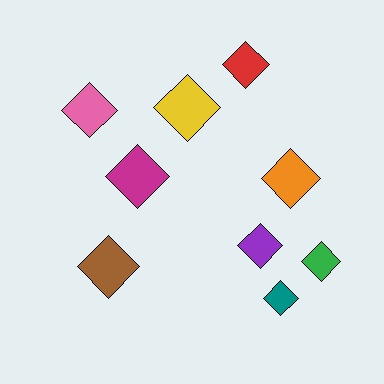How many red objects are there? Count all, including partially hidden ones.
There is 1 red object.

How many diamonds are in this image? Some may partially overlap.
There are 9 diamonds.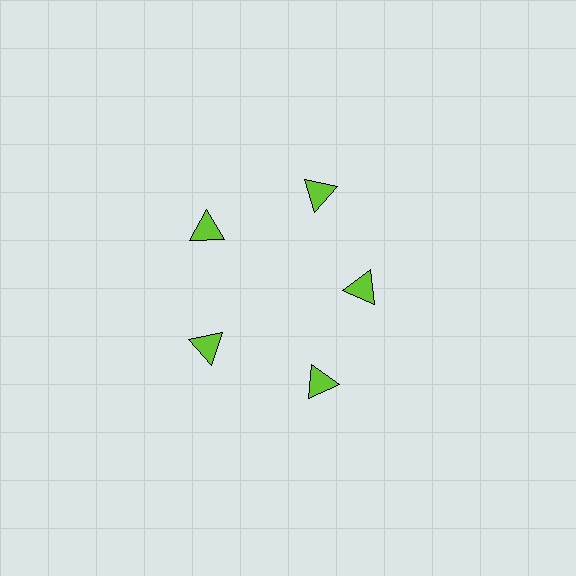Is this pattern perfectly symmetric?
No. The 5 lime triangles are arranged in a ring, but one element near the 3 o'clock position is pulled inward toward the center, breaking the 5-fold rotational symmetry.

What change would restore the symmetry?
The symmetry would be restored by moving it outward, back onto the ring so that all 5 triangles sit at equal angles and equal distance from the center.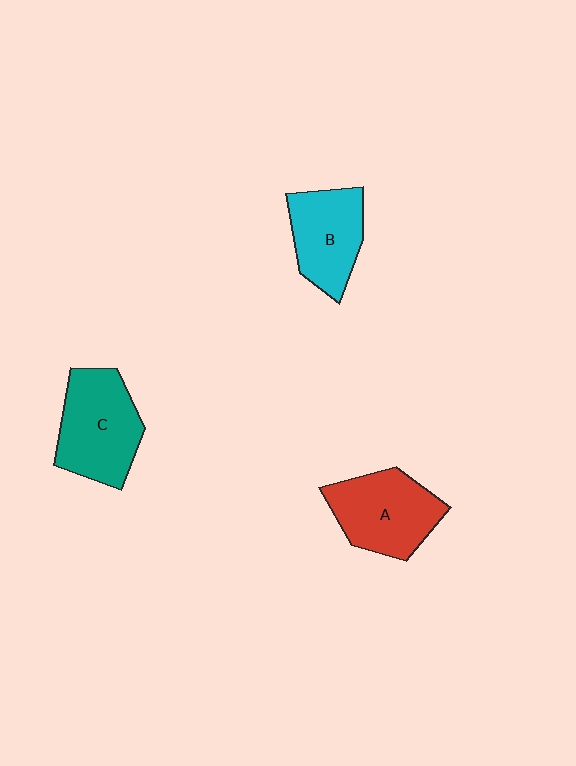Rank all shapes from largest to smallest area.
From largest to smallest: C (teal), A (red), B (cyan).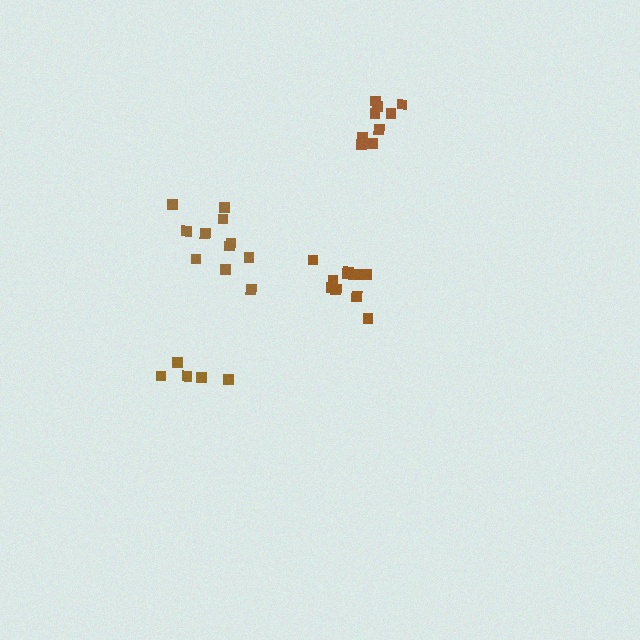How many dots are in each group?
Group 1: 11 dots, Group 2: 11 dots, Group 3: 5 dots, Group 4: 9 dots (36 total).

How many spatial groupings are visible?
There are 4 spatial groupings.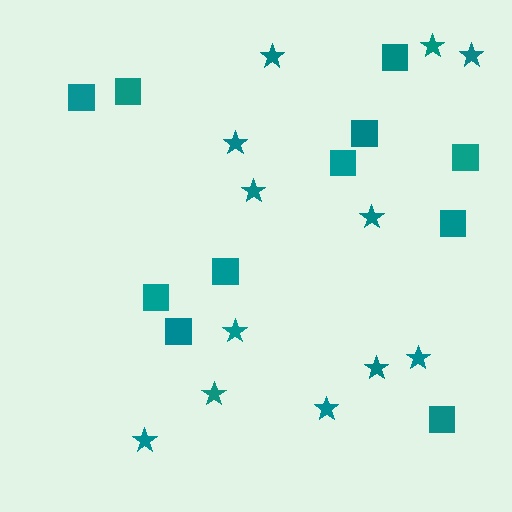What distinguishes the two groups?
There are 2 groups: one group of squares (11) and one group of stars (12).